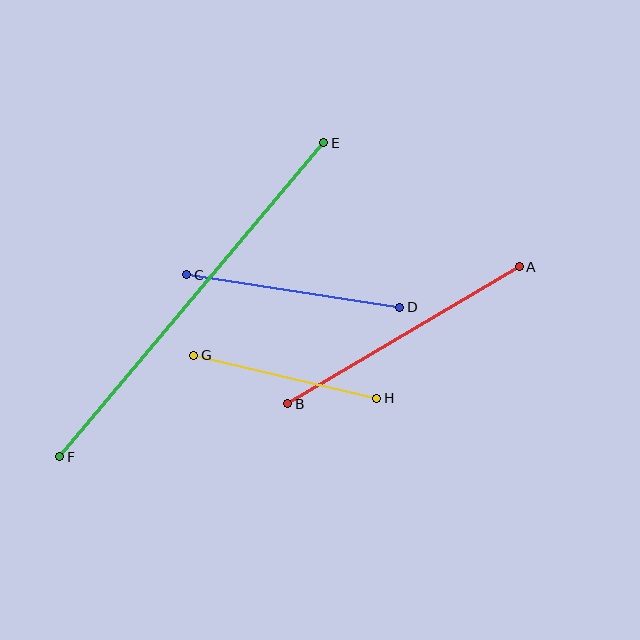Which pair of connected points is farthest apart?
Points E and F are farthest apart.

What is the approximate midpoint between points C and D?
The midpoint is at approximately (293, 291) pixels.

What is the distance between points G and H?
The distance is approximately 188 pixels.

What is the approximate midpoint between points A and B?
The midpoint is at approximately (403, 335) pixels.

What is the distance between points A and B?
The distance is approximately 269 pixels.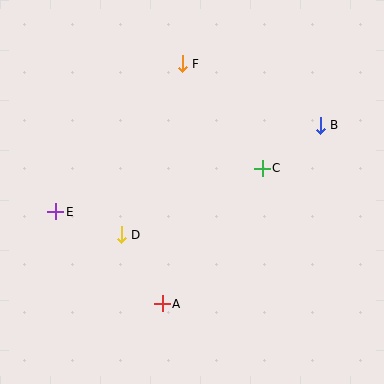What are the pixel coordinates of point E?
Point E is at (56, 212).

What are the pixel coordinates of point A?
Point A is at (162, 304).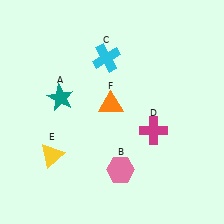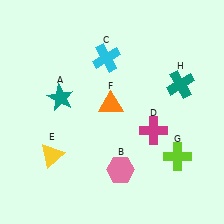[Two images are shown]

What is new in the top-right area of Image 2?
A teal cross (H) was added in the top-right area of Image 2.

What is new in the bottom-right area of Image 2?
A lime cross (G) was added in the bottom-right area of Image 2.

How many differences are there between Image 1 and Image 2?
There are 2 differences between the two images.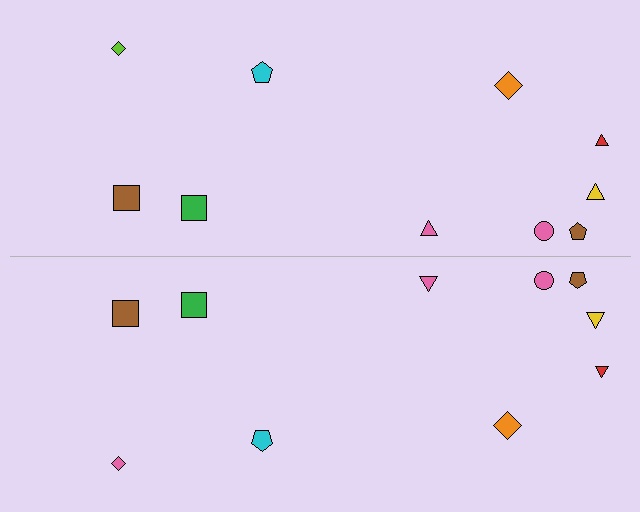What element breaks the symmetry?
The pink diamond on the bottom side breaks the symmetry — its mirror counterpart is lime.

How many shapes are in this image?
There are 20 shapes in this image.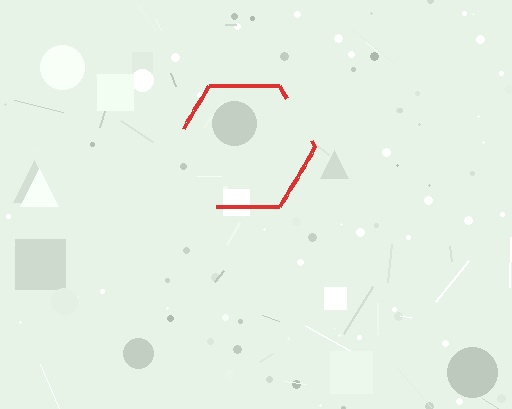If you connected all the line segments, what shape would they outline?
They would outline a hexagon.